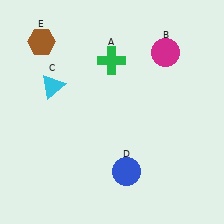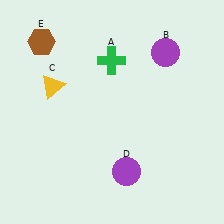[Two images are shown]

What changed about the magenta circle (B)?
In Image 1, B is magenta. In Image 2, it changed to purple.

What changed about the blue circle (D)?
In Image 1, D is blue. In Image 2, it changed to purple.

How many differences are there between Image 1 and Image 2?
There are 3 differences between the two images.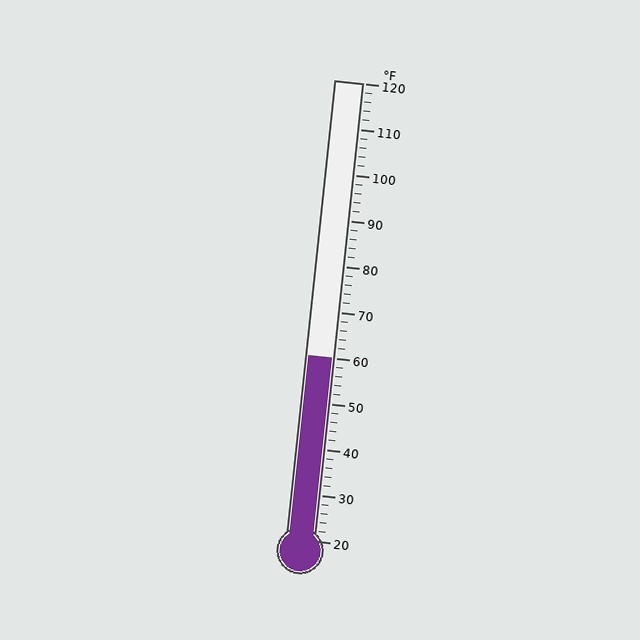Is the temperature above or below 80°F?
The temperature is below 80°F.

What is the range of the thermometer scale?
The thermometer scale ranges from 20°F to 120°F.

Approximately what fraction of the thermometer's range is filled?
The thermometer is filled to approximately 40% of its range.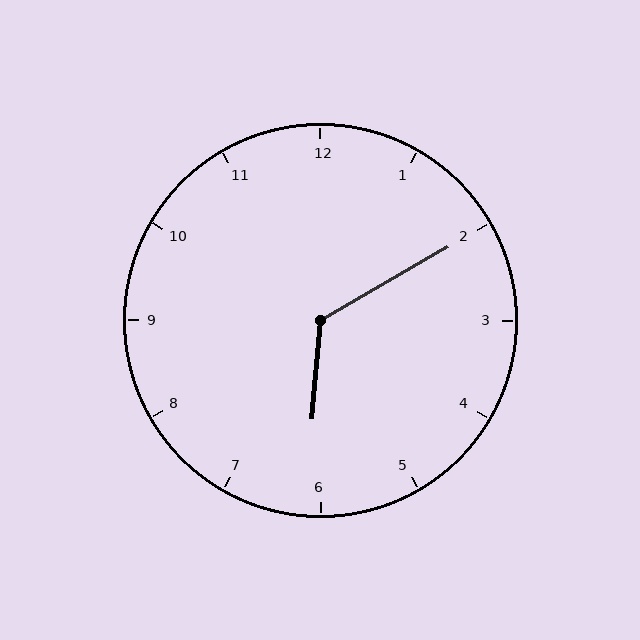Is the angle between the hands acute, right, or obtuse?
It is obtuse.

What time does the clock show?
6:10.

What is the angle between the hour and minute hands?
Approximately 125 degrees.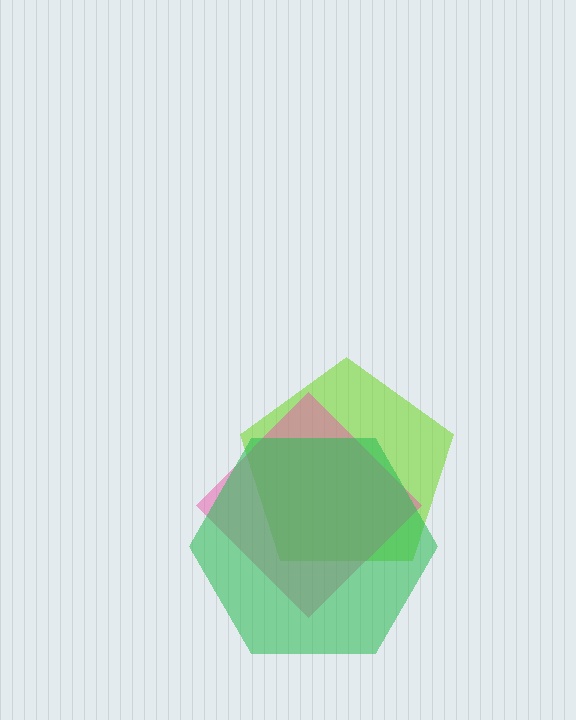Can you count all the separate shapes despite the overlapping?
Yes, there are 3 separate shapes.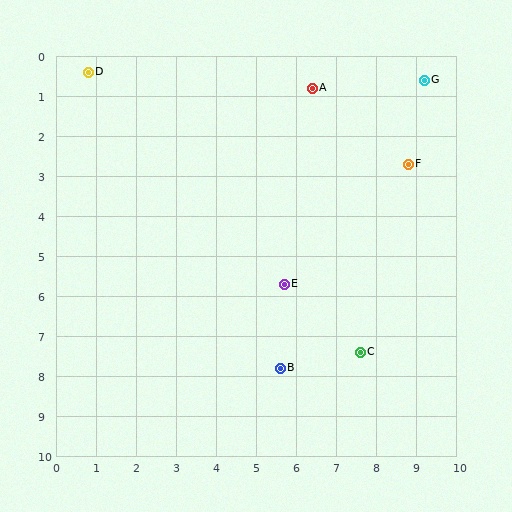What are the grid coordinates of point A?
Point A is at approximately (6.4, 0.8).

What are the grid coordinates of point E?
Point E is at approximately (5.7, 5.7).